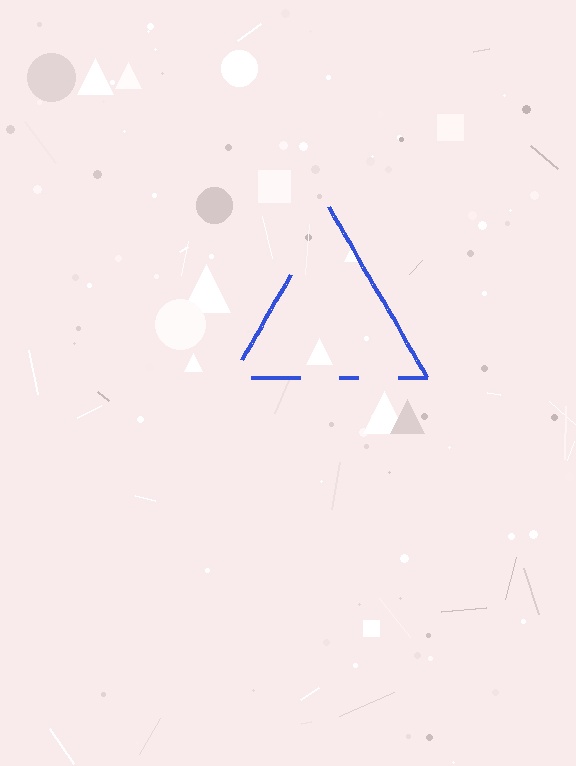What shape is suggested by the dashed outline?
The dashed outline suggests a triangle.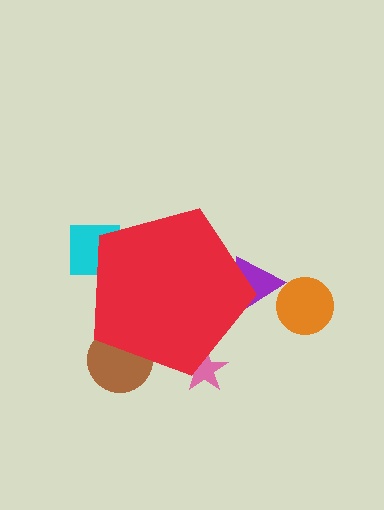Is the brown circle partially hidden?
Yes, the brown circle is partially hidden behind the red pentagon.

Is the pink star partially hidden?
Yes, the pink star is partially hidden behind the red pentagon.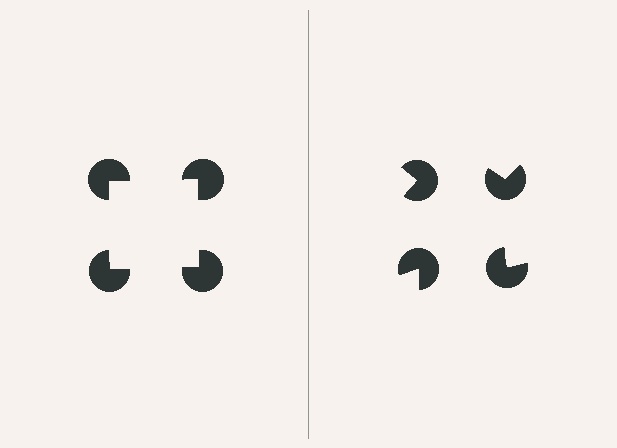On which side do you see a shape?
An illusory square appears on the left side. On the right side the wedge cuts are rotated, so no coherent shape forms.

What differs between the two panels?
The pac-man discs are positioned identically on both sides; only the wedge orientations differ. On the left they align to a square; on the right they are misaligned.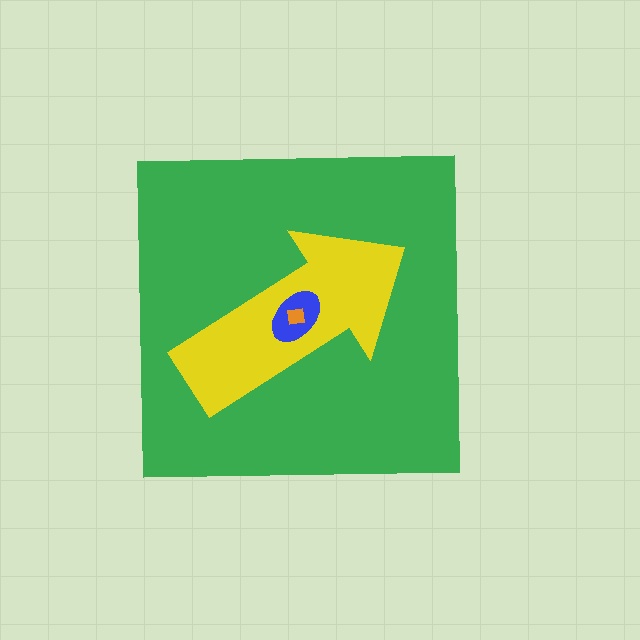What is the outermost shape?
The green square.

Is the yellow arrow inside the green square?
Yes.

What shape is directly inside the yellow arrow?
The blue ellipse.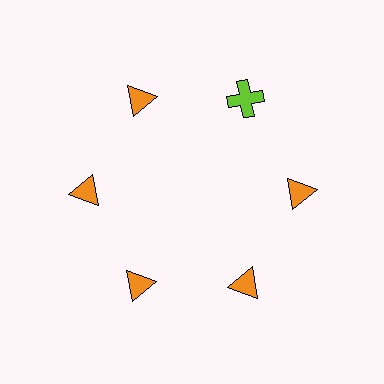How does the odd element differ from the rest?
It differs in both color (lime instead of orange) and shape (cross instead of triangle).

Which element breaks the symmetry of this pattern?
The lime cross at roughly the 1 o'clock position breaks the symmetry. All other shapes are orange triangles.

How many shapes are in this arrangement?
There are 6 shapes arranged in a ring pattern.